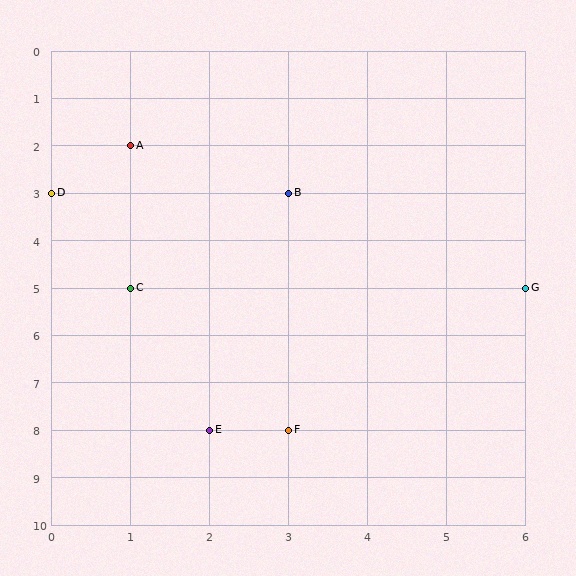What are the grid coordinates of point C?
Point C is at grid coordinates (1, 5).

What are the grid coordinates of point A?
Point A is at grid coordinates (1, 2).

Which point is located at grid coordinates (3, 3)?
Point B is at (3, 3).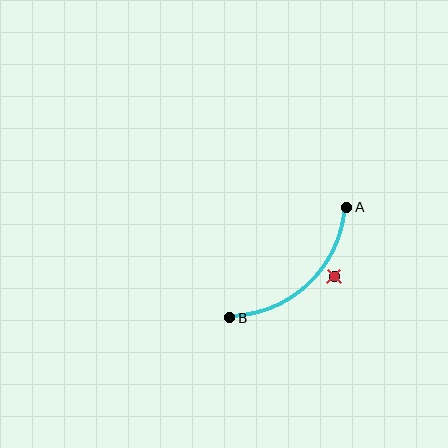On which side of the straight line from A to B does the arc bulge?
The arc bulges below and to the right of the straight line connecting A and B.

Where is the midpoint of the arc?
The arc midpoint is the point on the curve farthest from the straight line joining A and B. It sits below and to the right of that line.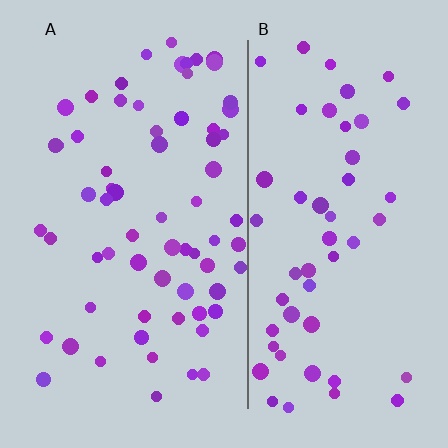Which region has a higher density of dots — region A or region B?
A (the left).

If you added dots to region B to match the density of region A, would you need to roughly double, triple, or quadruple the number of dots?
Approximately double.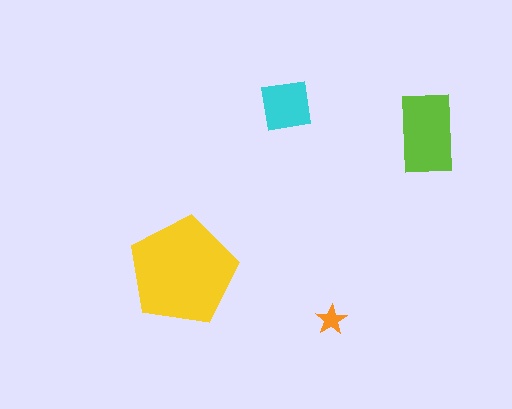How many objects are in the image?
There are 4 objects in the image.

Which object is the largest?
The yellow pentagon.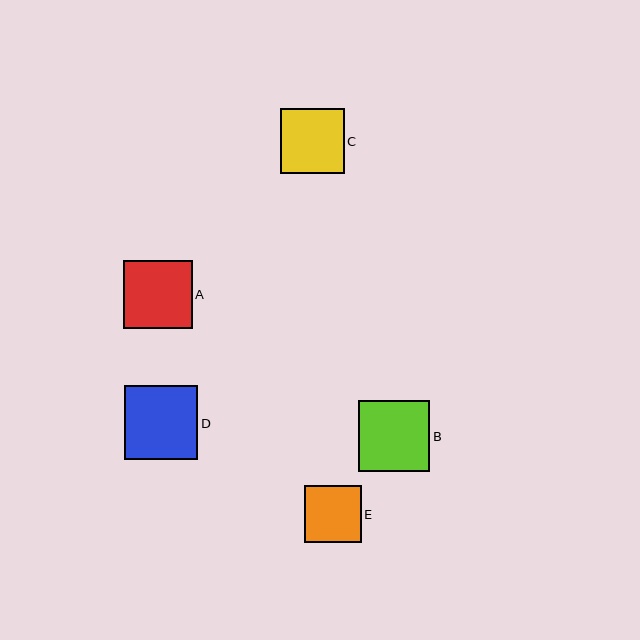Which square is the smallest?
Square E is the smallest with a size of approximately 57 pixels.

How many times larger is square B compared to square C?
Square B is approximately 1.1 times the size of square C.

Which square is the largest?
Square D is the largest with a size of approximately 74 pixels.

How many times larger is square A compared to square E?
Square A is approximately 1.2 times the size of square E.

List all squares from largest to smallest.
From largest to smallest: D, B, A, C, E.